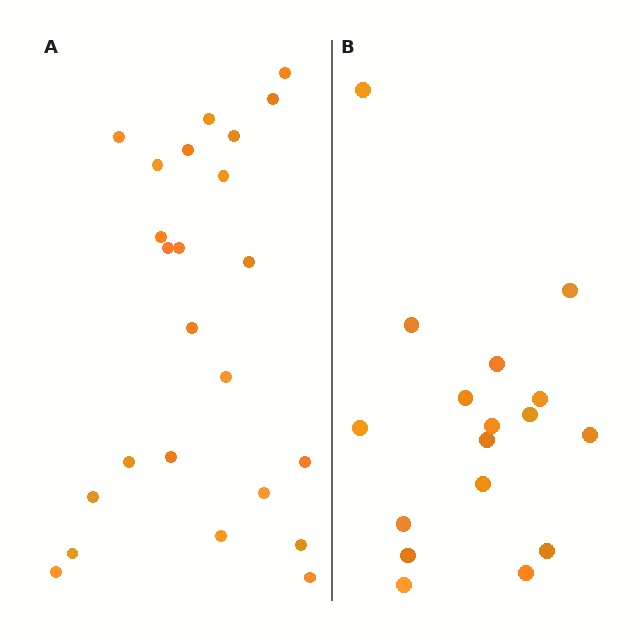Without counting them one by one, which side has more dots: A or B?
Region A (the left region) has more dots.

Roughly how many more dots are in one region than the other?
Region A has roughly 8 or so more dots than region B.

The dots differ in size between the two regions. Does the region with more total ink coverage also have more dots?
No. Region B has more total ink coverage because its dots are larger, but region A actually contains more individual dots. Total area can be misleading — the number of items is what matters here.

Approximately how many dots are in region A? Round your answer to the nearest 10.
About 20 dots. (The exact count is 24, which rounds to 20.)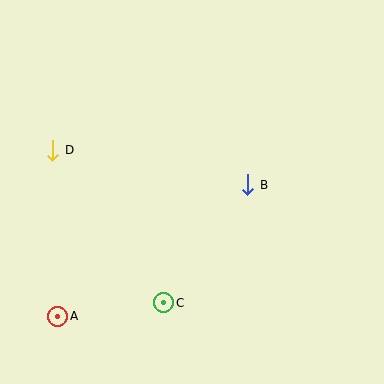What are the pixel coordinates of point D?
Point D is at (53, 150).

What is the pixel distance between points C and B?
The distance between C and B is 145 pixels.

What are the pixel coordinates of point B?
Point B is at (248, 185).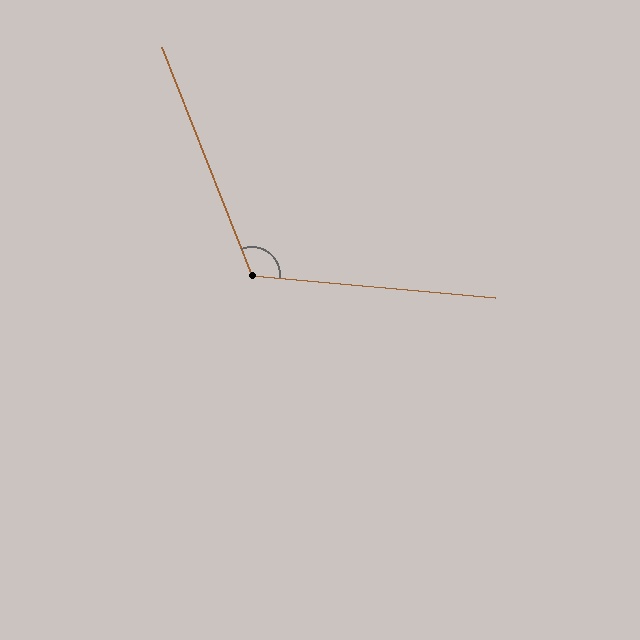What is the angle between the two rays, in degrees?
Approximately 117 degrees.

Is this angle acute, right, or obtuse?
It is obtuse.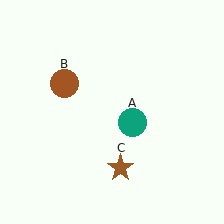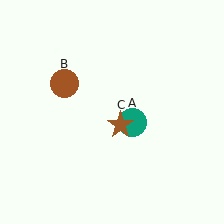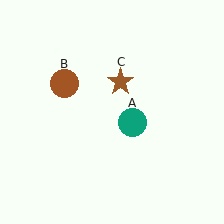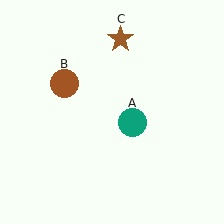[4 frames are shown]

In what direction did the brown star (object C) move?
The brown star (object C) moved up.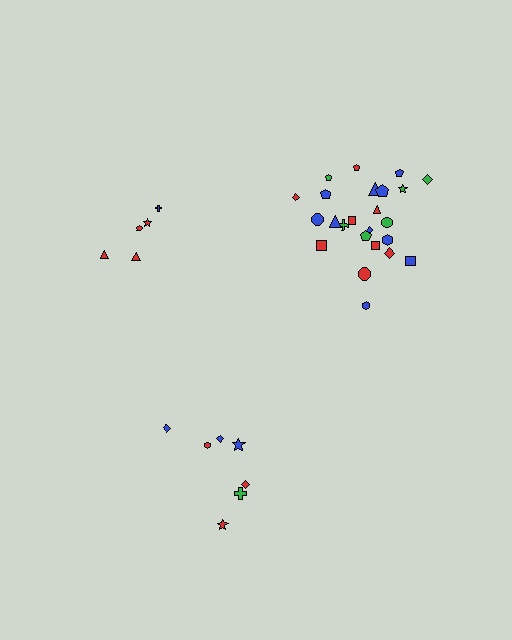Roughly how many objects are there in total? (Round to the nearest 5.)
Roughly 35 objects in total.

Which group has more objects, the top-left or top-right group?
The top-right group.